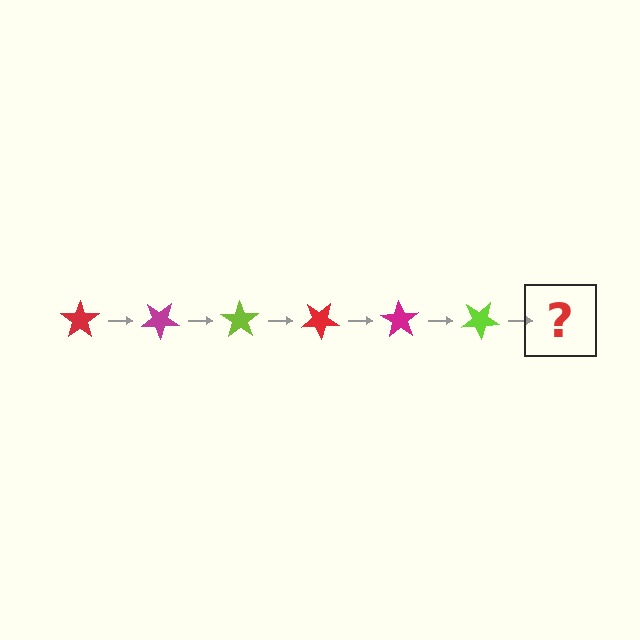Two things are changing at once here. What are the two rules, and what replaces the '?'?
The two rules are that it rotates 35 degrees each step and the color cycles through red, magenta, and lime. The '?' should be a red star, rotated 210 degrees from the start.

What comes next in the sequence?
The next element should be a red star, rotated 210 degrees from the start.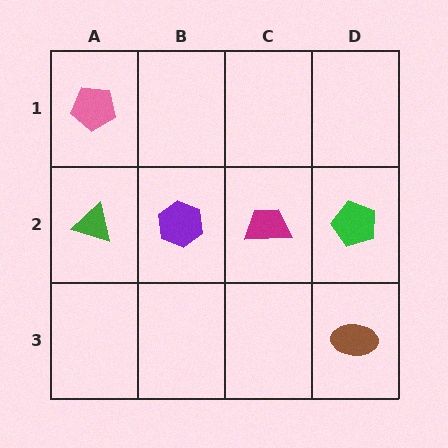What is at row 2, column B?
A purple hexagon.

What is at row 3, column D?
A brown ellipse.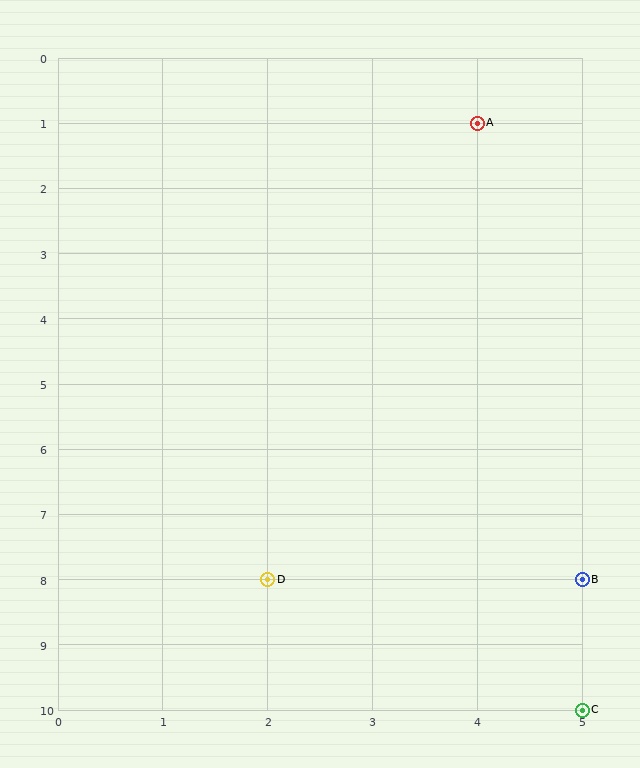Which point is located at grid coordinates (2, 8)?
Point D is at (2, 8).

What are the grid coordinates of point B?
Point B is at grid coordinates (5, 8).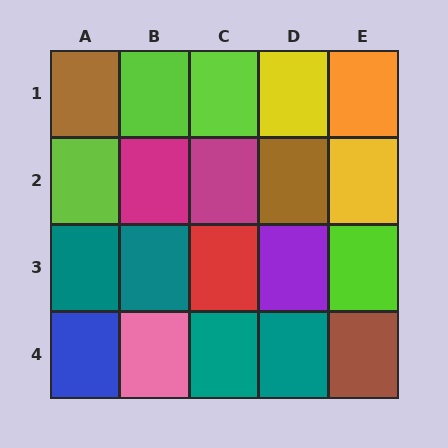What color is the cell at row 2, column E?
Yellow.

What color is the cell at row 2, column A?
Lime.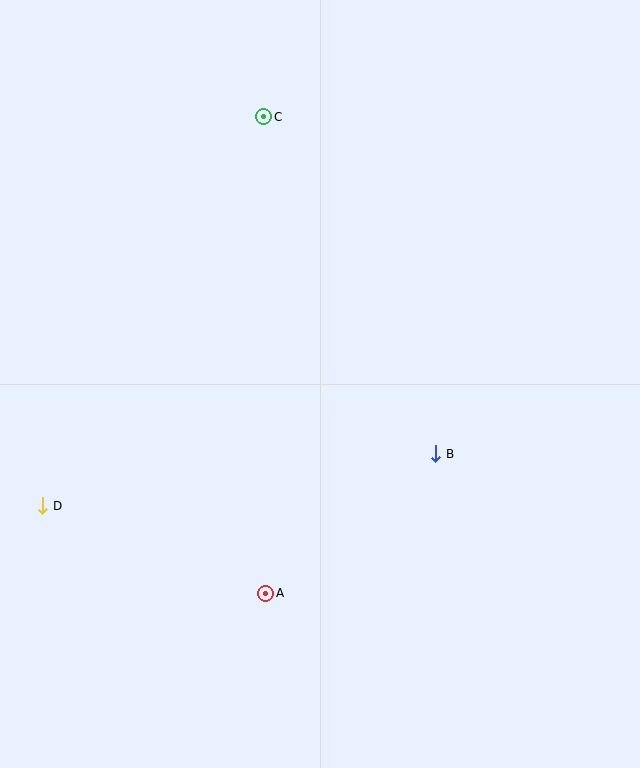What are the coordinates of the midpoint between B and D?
The midpoint between B and D is at (239, 480).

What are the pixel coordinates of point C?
Point C is at (264, 117).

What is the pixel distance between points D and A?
The distance between D and A is 240 pixels.